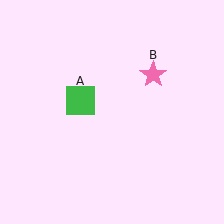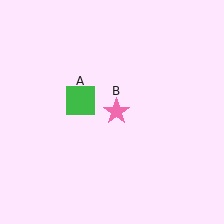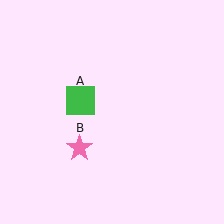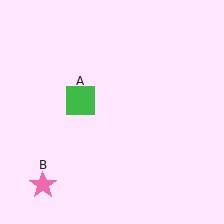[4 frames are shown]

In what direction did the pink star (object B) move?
The pink star (object B) moved down and to the left.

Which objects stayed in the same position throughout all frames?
Green square (object A) remained stationary.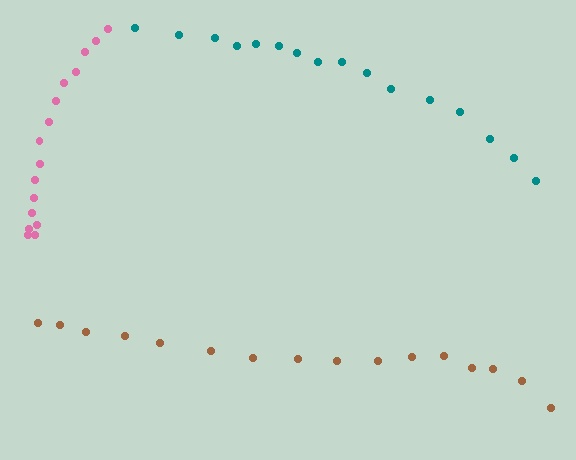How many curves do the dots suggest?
There are 3 distinct paths.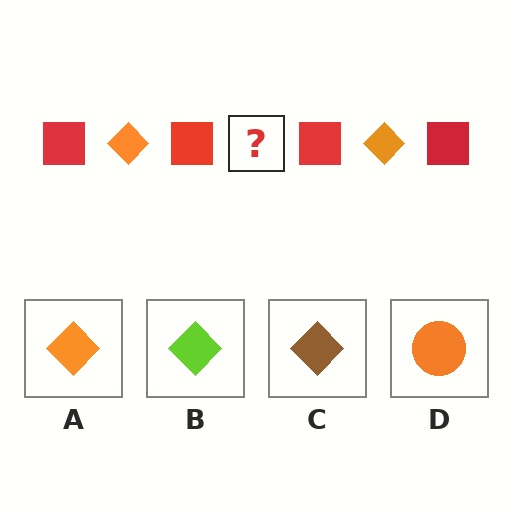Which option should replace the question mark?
Option A.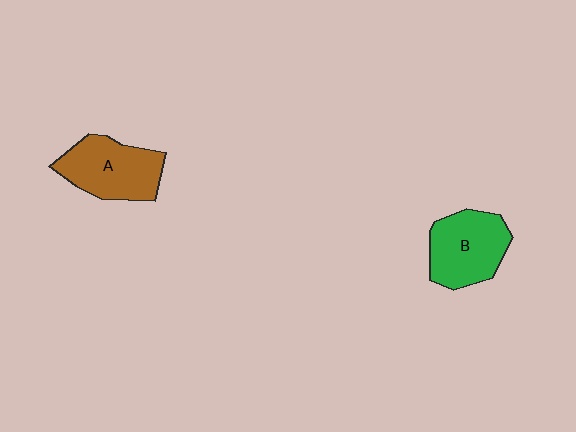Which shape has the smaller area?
Shape B (green).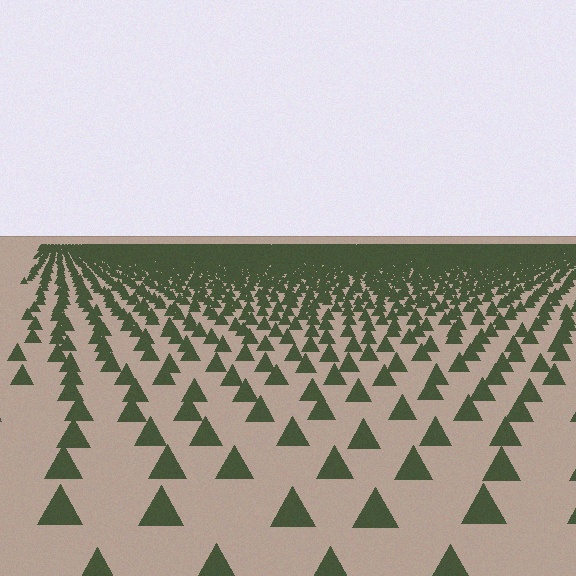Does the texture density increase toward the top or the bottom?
Density increases toward the top.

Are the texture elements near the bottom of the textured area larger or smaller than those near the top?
Larger. Near the bottom, elements are closer to the viewer and appear at a bigger on-screen size.